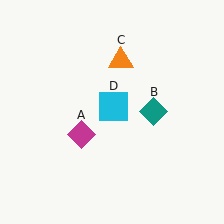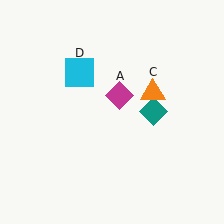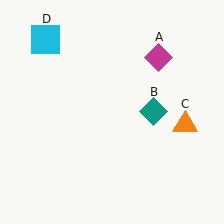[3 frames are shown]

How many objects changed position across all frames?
3 objects changed position: magenta diamond (object A), orange triangle (object C), cyan square (object D).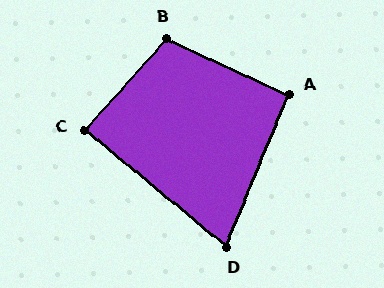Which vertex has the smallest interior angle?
D, at approximately 73 degrees.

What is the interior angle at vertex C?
Approximately 87 degrees (approximately right).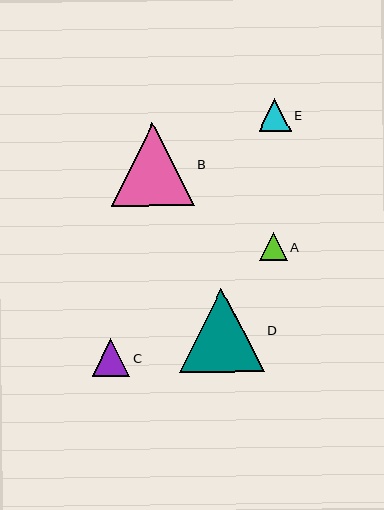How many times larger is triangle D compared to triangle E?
Triangle D is approximately 2.6 times the size of triangle E.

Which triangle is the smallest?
Triangle A is the smallest with a size of approximately 28 pixels.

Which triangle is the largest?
Triangle D is the largest with a size of approximately 84 pixels.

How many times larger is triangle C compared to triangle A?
Triangle C is approximately 1.3 times the size of triangle A.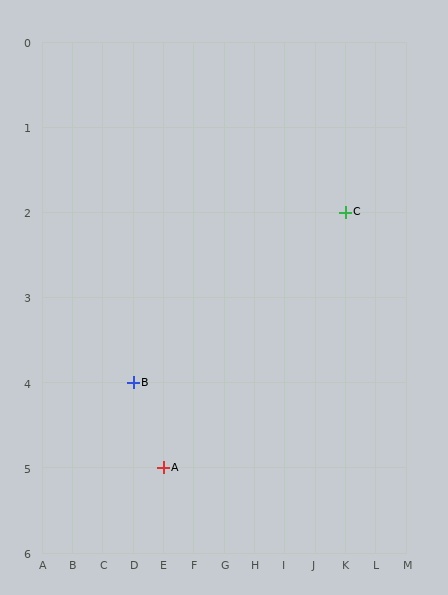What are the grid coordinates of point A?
Point A is at grid coordinates (E, 5).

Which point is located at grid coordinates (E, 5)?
Point A is at (E, 5).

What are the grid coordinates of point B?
Point B is at grid coordinates (D, 4).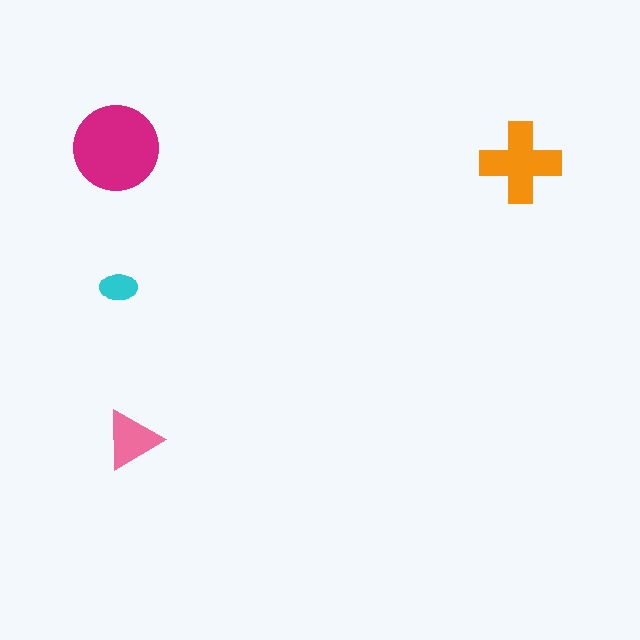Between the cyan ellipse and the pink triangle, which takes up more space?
The pink triangle.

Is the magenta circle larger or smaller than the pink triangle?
Larger.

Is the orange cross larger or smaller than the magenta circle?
Smaller.